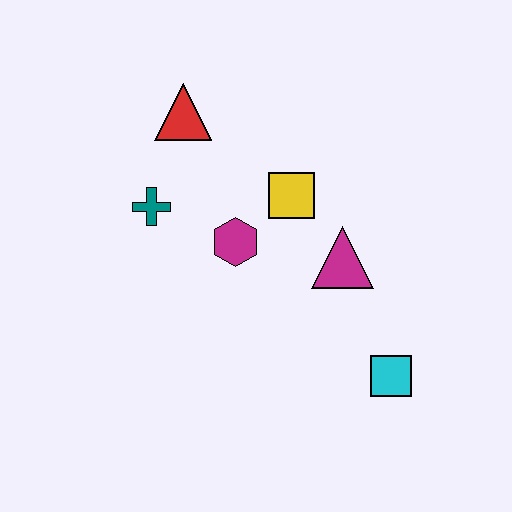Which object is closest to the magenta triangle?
The yellow square is closest to the magenta triangle.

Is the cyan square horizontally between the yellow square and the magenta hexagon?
No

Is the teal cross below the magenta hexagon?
No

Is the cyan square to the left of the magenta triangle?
No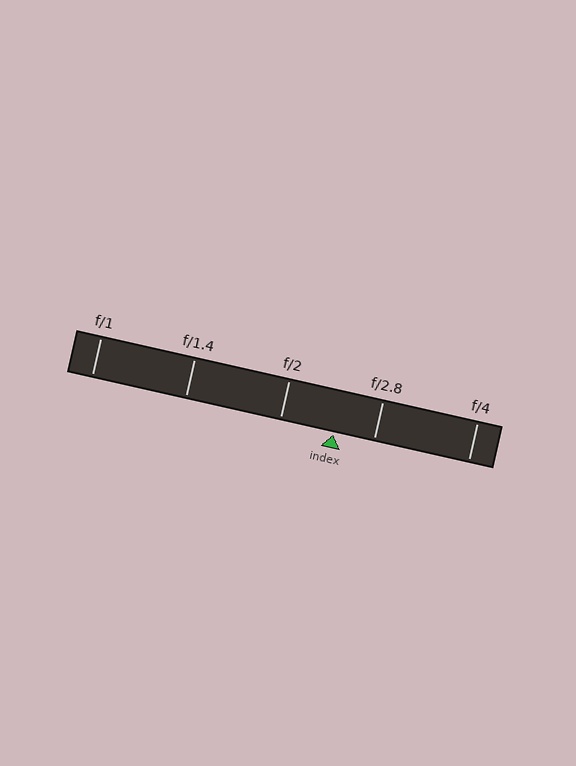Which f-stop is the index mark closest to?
The index mark is closest to f/2.8.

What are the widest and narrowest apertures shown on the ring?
The widest aperture shown is f/1 and the narrowest is f/4.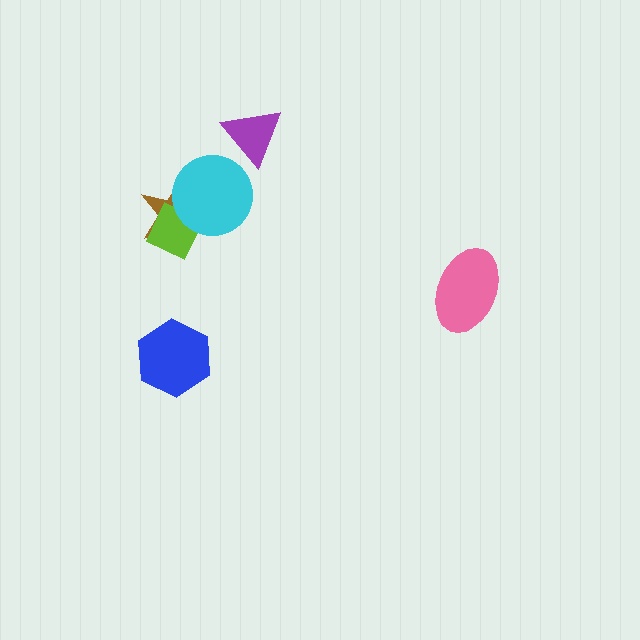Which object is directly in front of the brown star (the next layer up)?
The lime diamond is directly in front of the brown star.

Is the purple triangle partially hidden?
No, no other shape covers it.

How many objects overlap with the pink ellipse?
0 objects overlap with the pink ellipse.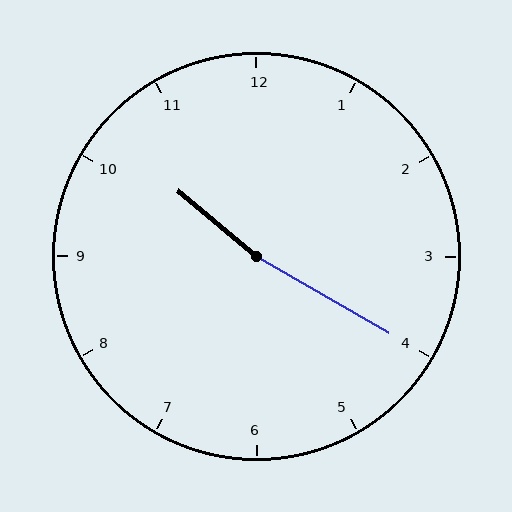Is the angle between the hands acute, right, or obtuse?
It is obtuse.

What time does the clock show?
10:20.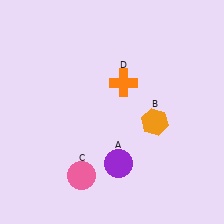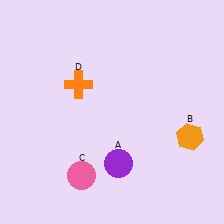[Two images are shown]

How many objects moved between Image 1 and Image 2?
2 objects moved between the two images.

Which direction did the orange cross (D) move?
The orange cross (D) moved left.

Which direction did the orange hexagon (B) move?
The orange hexagon (B) moved right.